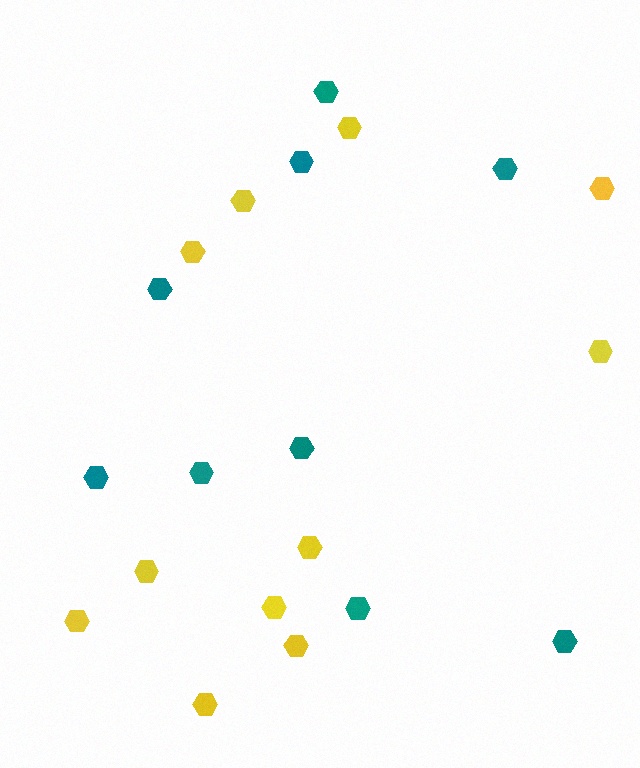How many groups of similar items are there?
There are 2 groups: one group of yellow hexagons (11) and one group of teal hexagons (9).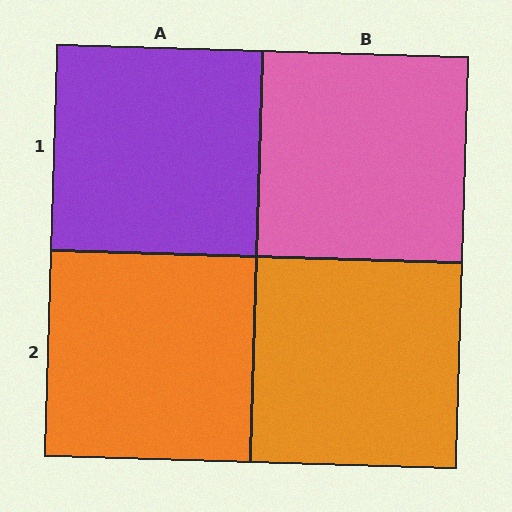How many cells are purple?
1 cell is purple.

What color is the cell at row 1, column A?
Purple.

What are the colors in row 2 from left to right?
Orange, orange.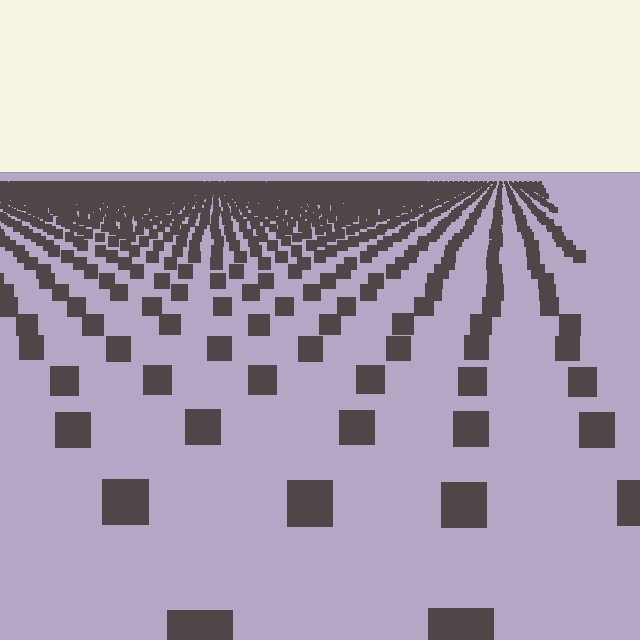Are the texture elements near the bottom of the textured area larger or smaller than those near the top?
Larger. Near the bottom, elements are closer to the viewer and appear at a bigger on-screen size.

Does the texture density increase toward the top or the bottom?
Density increases toward the top.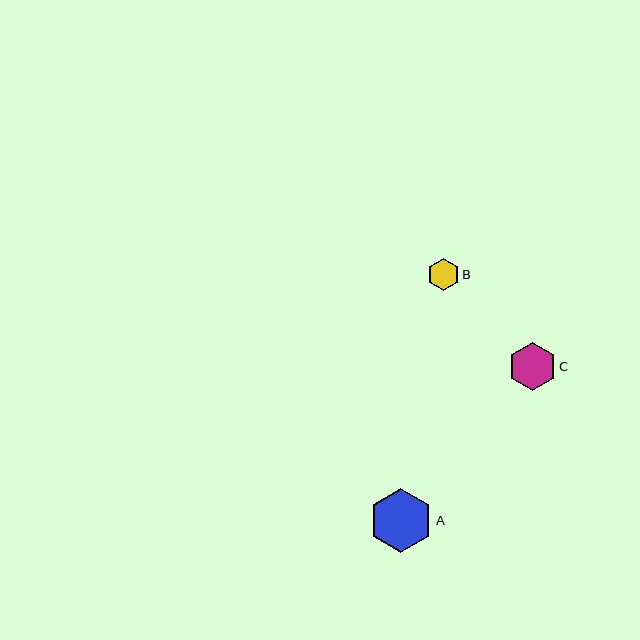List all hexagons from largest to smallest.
From largest to smallest: A, C, B.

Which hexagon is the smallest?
Hexagon B is the smallest with a size of approximately 32 pixels.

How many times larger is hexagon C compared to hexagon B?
Hexagon C is approximately 1.5 times the size of hexagon B.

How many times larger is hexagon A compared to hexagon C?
Hexagon A is approximately 1.3 times the size of hexagon C.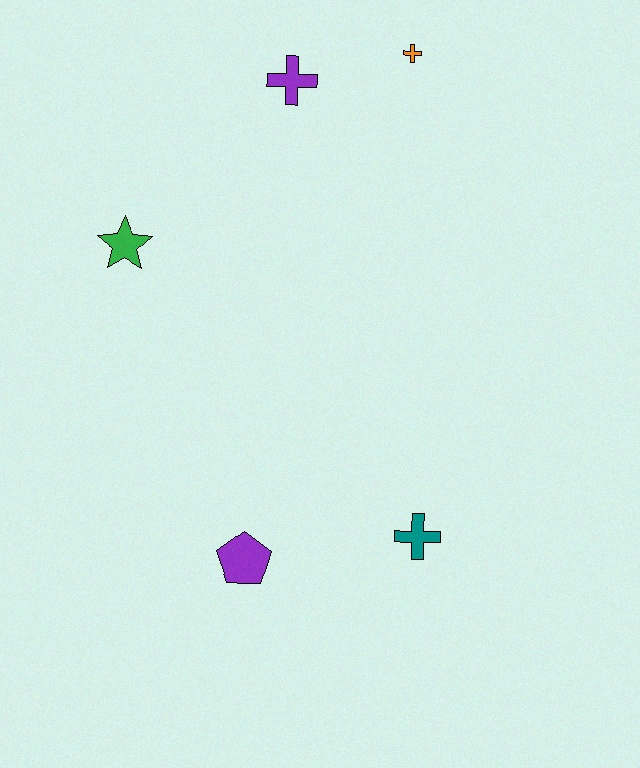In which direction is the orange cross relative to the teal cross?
The orange cross is above the teal cross.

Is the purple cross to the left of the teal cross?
Yes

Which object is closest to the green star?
The purple cross is closest to the green star.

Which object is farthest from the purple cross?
The purple pentagon is farthest from the purple cross.